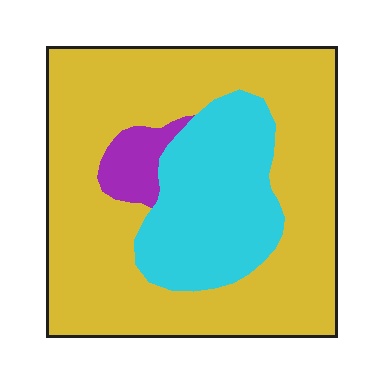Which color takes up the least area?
Purple, at roughly 5%.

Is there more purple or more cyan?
Cyan.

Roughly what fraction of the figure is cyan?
Cyan takes up about one quarter (1/4) of the figure.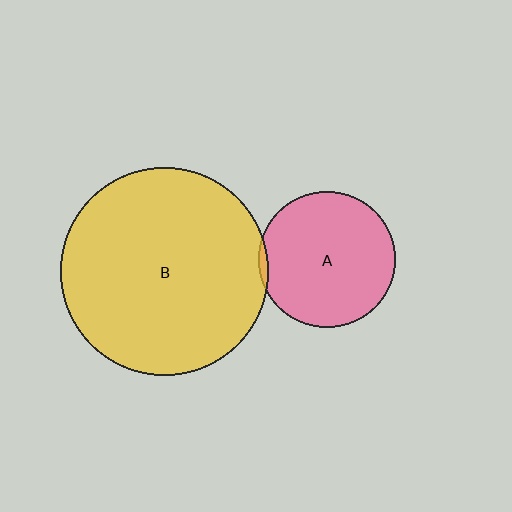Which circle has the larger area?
Circle B (yellow).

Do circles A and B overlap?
Yes.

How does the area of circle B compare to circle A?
Approximately 2.3 times.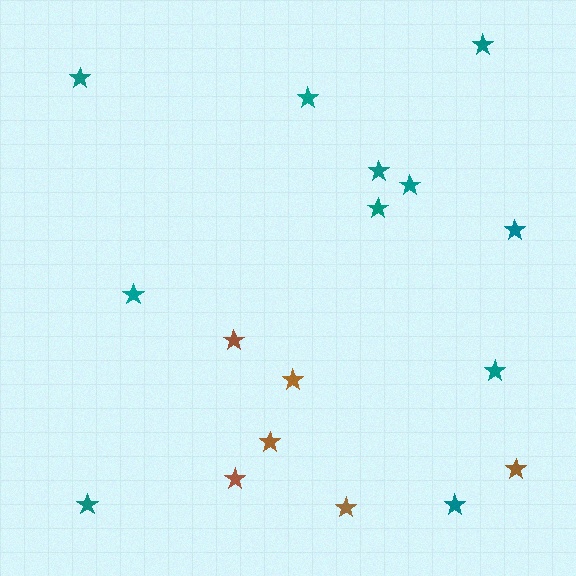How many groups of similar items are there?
There are 2 groups: one group of brown stars (6) and one group of teal stars (11).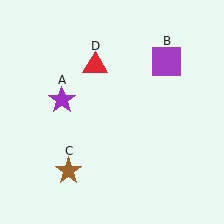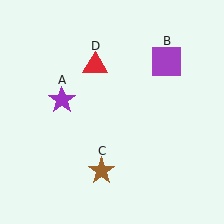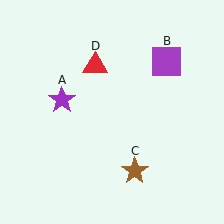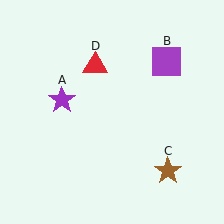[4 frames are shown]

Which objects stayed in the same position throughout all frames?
Purple star (object A) and purple square (object B) and red triangle (object D) remained stationary.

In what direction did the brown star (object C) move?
The brown star (object C) moved right.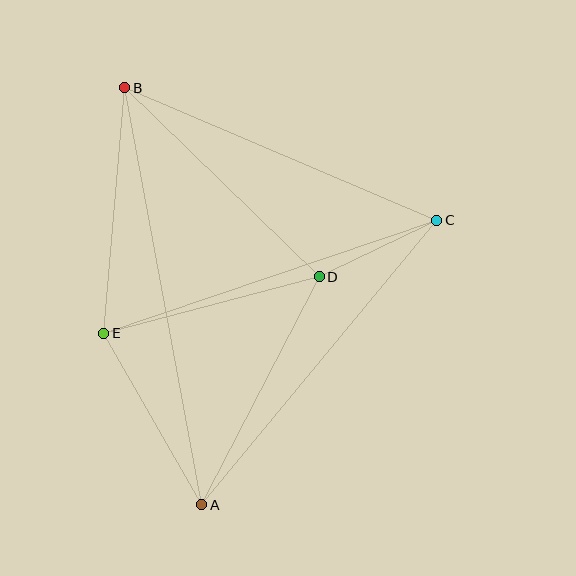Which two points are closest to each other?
Points C and D are closest to each other.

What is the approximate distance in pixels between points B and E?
The distance between B and E is approximately 247 pixels.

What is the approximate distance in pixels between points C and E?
The distance between C and E is approximately 352 pixels.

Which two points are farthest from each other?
Points A and B are farthest from each other.